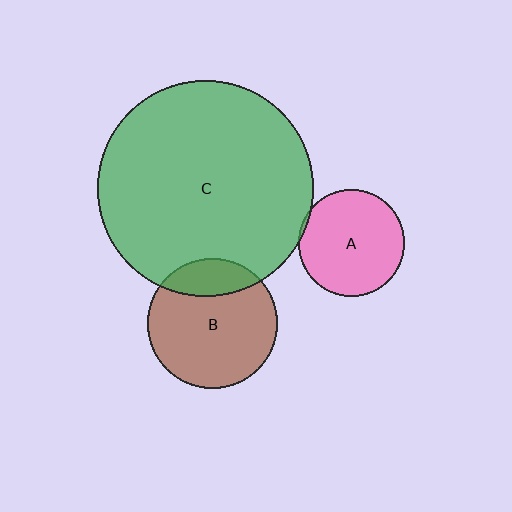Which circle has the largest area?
Circle C (green).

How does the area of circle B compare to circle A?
Approximately 1.5 times.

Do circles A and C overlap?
Yes.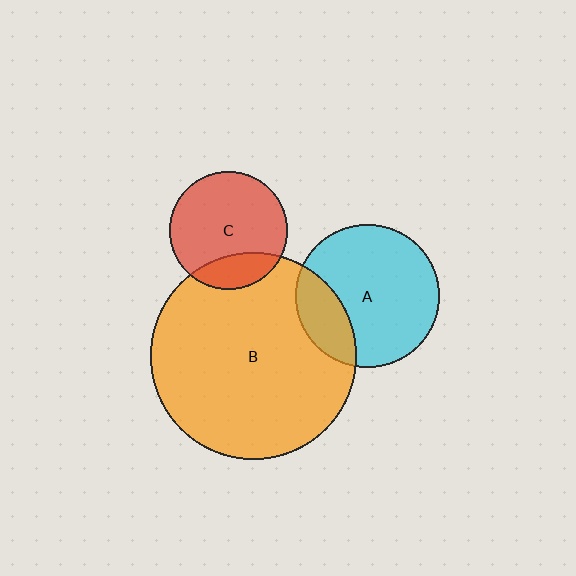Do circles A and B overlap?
Yes.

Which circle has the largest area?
Circle B (orange).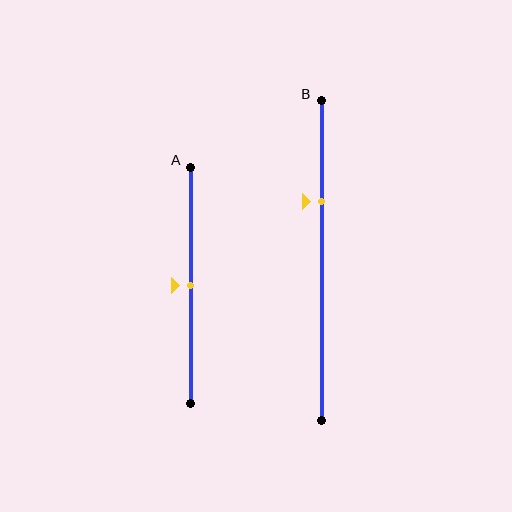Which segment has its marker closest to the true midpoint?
Segment A has its marker closest to the true midpoint.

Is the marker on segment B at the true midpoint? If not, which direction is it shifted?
No, the marker on segment B is shifted upward by about 19% of the segment length.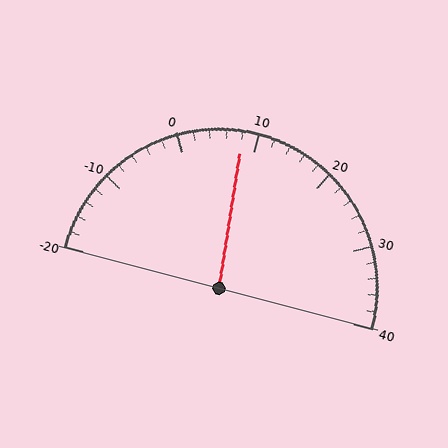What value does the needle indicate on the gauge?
The needle indicates approximately 8.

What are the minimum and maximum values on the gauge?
The gauge ranges from -20 to 40.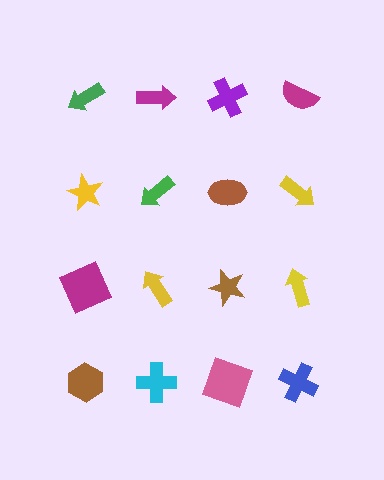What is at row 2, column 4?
A yellow arrow.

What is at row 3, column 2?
A yellow arrow.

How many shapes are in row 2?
4 shapes.